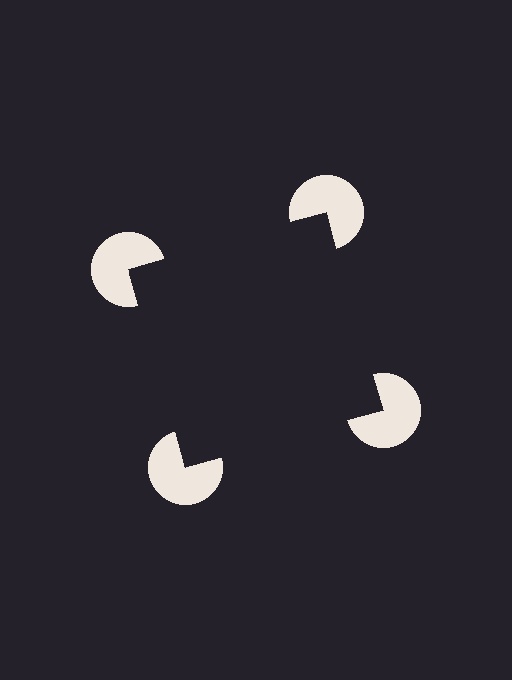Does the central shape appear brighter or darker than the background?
It typically appears slightly darker than the background, even though no actual brightness change is drawn.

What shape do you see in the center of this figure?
An illusory square — its edges are inferred from the aligned wedge cuts in the pac-man discs, not physically drawn.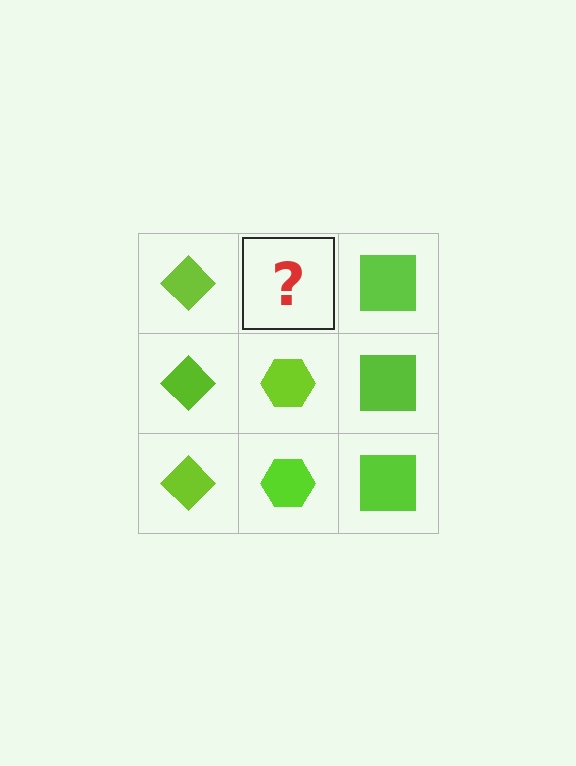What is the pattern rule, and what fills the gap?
The rule is that each column has a consistent shape. The gap should be filled with a lime hexagon.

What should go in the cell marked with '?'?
The missing cell should contain a lime hexagon.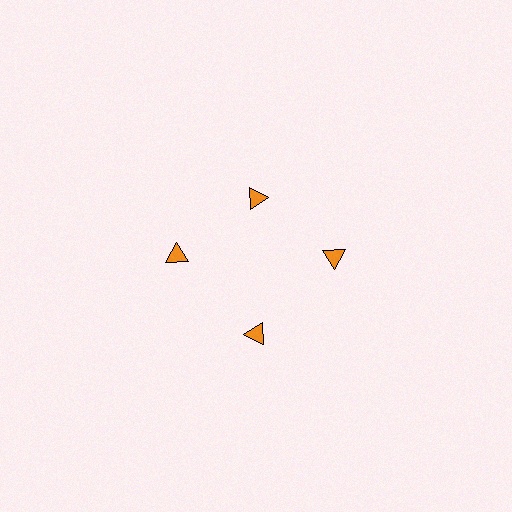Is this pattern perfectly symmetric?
No. The 4 orange triangles are arranged in a ring, but one element near the 12 o'clock position is pulled inward toward the center, breaking the 4-fold rotational symmetry.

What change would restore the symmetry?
The symmetry would be restored by moving it outward, back onto the ring so that all 4 triangles sit at equal angles and equal distance from the center.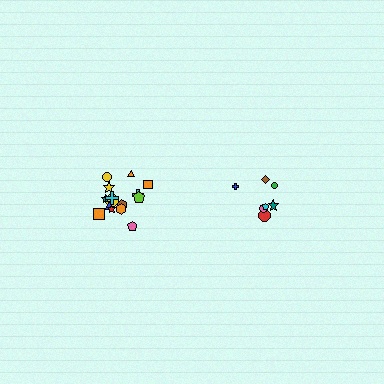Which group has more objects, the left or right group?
The left group.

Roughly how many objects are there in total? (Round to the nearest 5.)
Roughly 20 objects in total.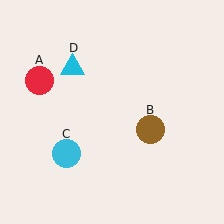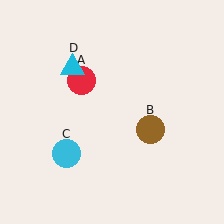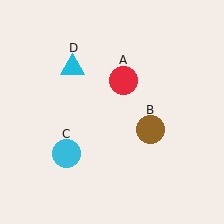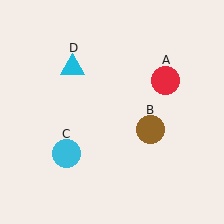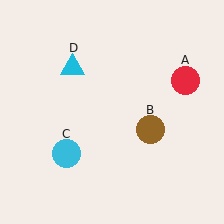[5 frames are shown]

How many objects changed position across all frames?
1 object changed position: red circle (object A).